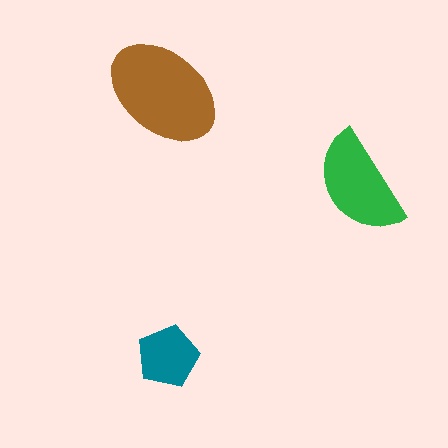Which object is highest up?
The brown ellipse is topmost.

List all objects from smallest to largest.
The teal pentagon, the green semicircle, the brown ellipse.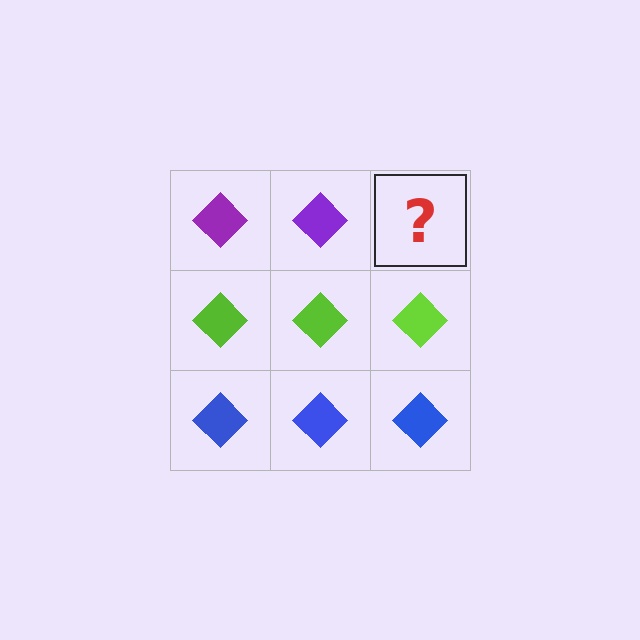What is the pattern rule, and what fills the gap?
The rule is that each row has a consistent color. The gap should be filled with a purple diamond.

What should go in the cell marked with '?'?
The missing cell should contain a purple diamond.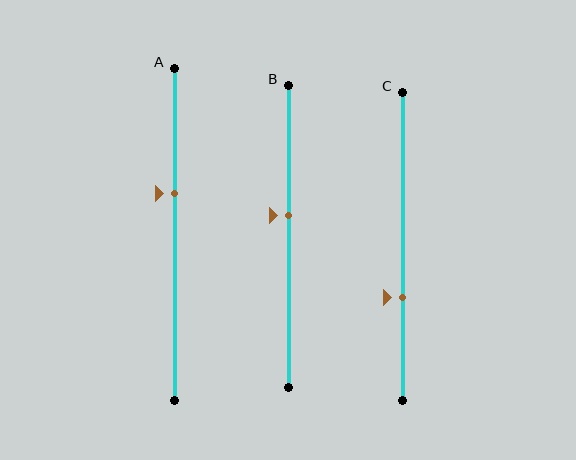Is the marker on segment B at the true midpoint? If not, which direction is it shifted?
No, the marker on segment B is shifted upward by about 7% of the segment length.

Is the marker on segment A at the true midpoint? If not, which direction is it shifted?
No, the marker on segment A is shifted upward by about 12% of the segment length.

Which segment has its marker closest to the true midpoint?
Segment B has its marker closest to the true midpoint.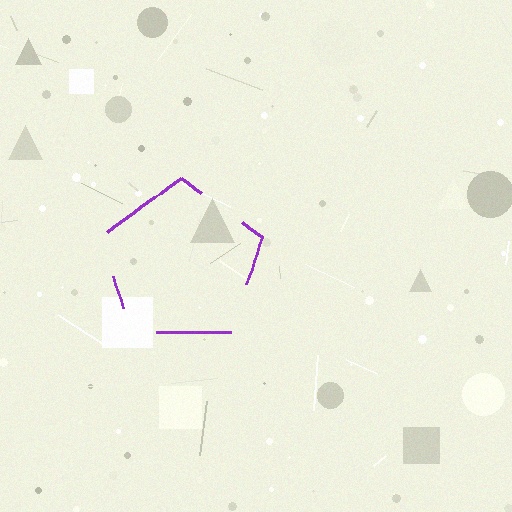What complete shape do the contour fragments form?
The contour fragments form a pentagon.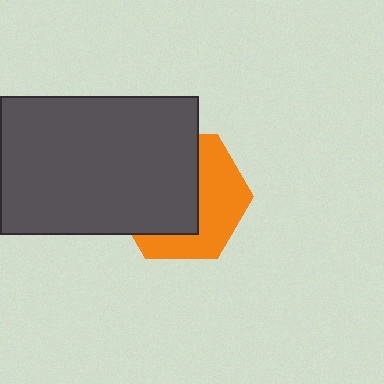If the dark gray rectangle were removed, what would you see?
You would see the complete orange hexagon.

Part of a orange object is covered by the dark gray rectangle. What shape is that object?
It is a hexagon.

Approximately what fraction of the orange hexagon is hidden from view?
Roughly 56% of the orange hexagon is hidden behind the dark gray rectangle.